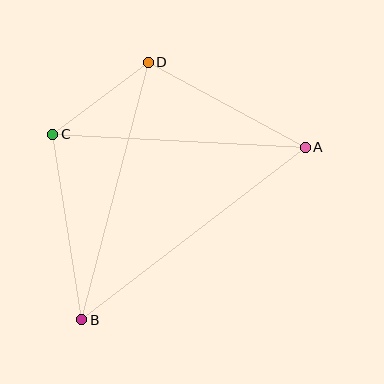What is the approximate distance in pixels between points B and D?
The distance between B and D is approximately 266 pixels.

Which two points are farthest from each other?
Points A and B are farthest from each other.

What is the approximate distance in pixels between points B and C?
The distance between B and C is approximately 188 pixels.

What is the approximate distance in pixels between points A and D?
The distance between A and D is approximately 178 pixels.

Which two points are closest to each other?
Points C and D are closest to each other.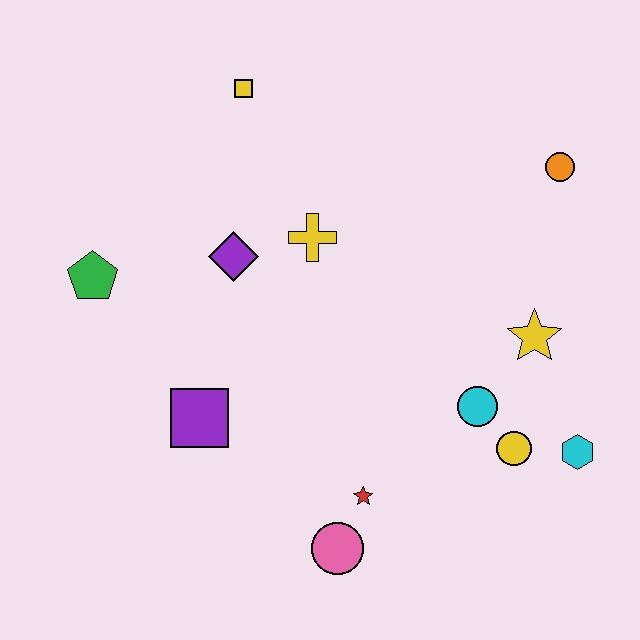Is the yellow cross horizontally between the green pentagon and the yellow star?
Yes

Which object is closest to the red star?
The pink circle is closest to the red star.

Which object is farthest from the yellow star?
The green pentagon is farthest from the yellow star.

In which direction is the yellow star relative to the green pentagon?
The yellow star is to the right of the green pentagon.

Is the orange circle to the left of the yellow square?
No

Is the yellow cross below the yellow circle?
No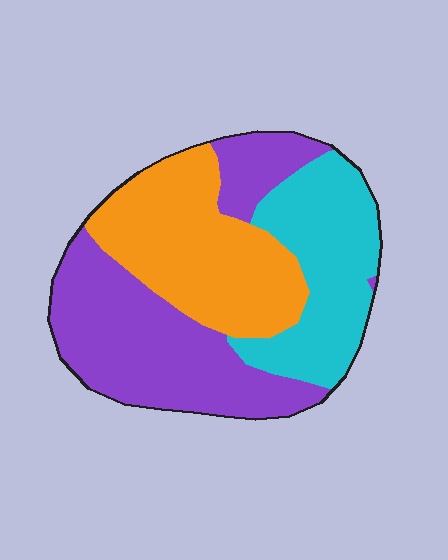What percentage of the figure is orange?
Orange takes up about one third (1/3) of the figure.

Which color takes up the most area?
Purple, at roughly 40%.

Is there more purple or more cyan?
Purple.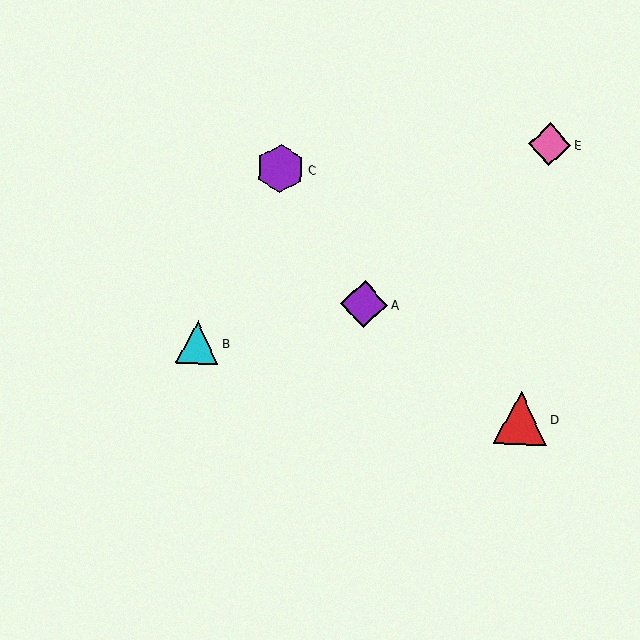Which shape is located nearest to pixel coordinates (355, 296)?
The purple diamond (labeled A) at (364, 304) is nearest to that location.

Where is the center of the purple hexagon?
The center of the purple hexagon is at (280, 169).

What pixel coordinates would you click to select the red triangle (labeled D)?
Click at (520, 418) to select the red triangle D.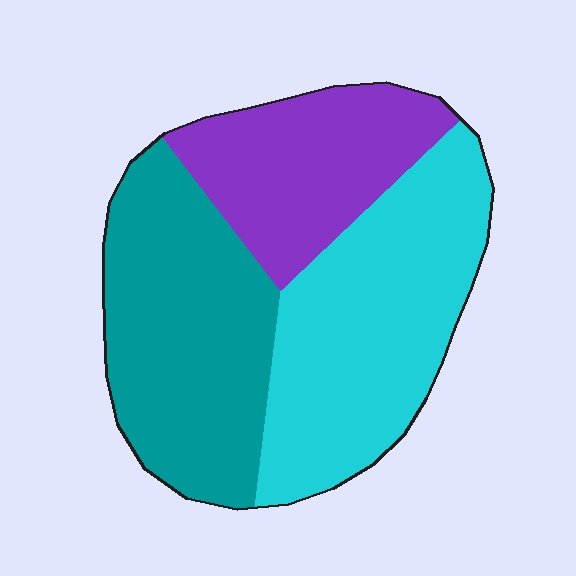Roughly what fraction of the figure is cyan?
Cyan covers roughly 40% of the figure.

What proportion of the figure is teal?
Teal covers about 35% of the figure.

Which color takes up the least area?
Purple, at roughly 25%.